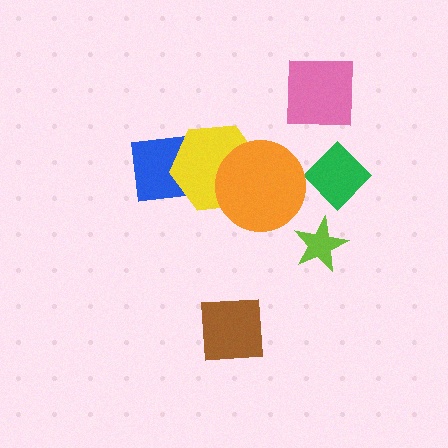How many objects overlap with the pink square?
0 objects overlap with the pink square.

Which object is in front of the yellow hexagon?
The orange circle is in front of the yellow hexagon.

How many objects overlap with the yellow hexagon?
2 objects overlap with the yellow hexagon.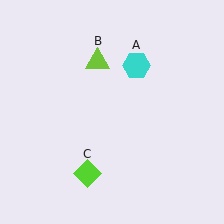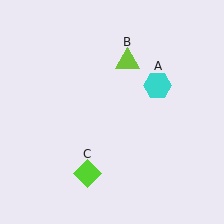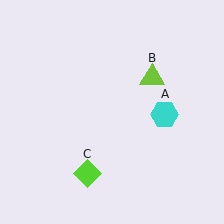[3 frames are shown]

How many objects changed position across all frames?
2 objects changed position: cyan hexagon (object A), lime triangle (object B).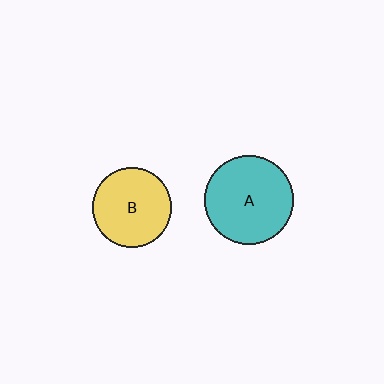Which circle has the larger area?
Circle A (teal).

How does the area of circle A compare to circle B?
Approximately 1.3 times.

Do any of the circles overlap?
No, none of the circles overlap.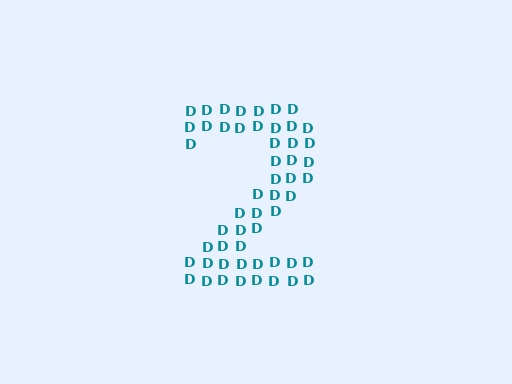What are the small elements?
The small elements are letter D's.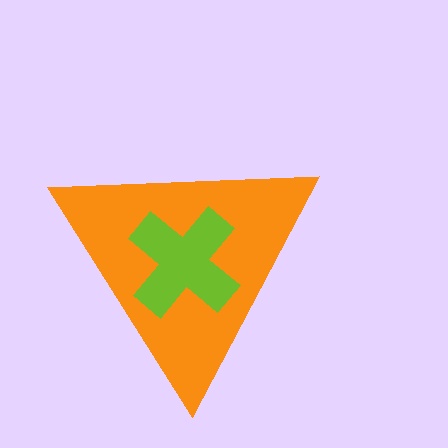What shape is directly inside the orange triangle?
The lime cross.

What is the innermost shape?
The lime cross.